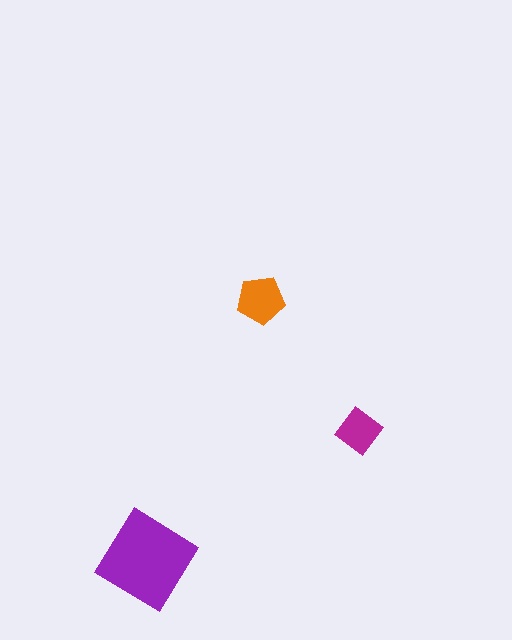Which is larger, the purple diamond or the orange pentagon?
The purple diamond.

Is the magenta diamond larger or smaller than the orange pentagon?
Smaller.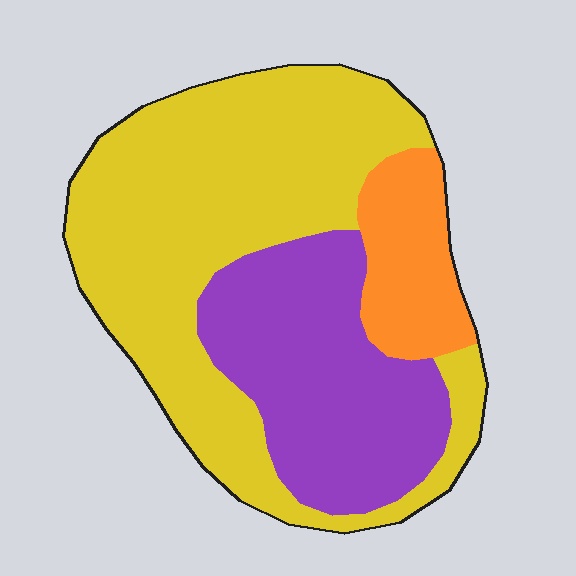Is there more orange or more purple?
Purple.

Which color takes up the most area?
Yellow, at roughly 55%.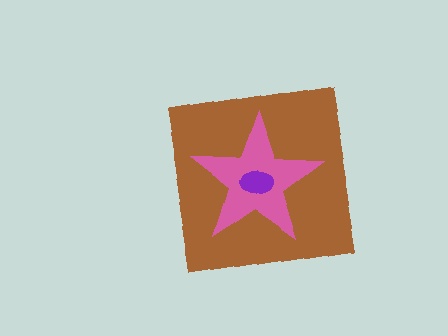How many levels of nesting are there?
3.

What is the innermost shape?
The purple ellipse.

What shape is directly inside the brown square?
The pink star.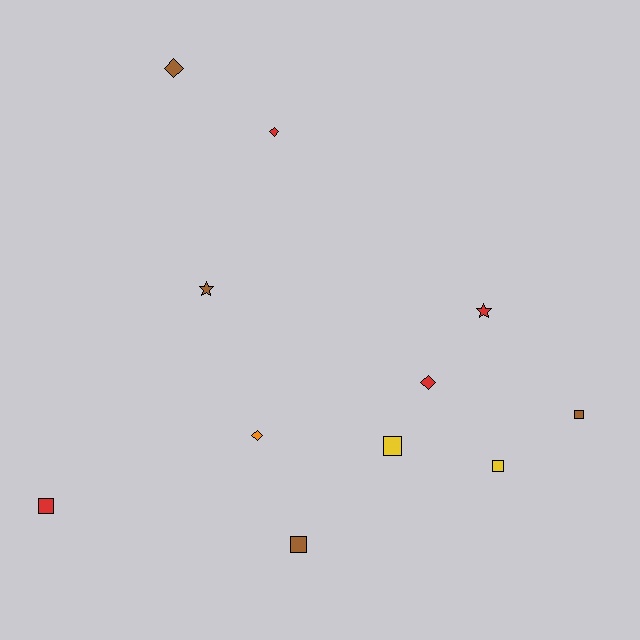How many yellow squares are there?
There are 2 yellow squares.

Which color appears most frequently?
Red, with 4 objects.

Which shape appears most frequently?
Square, with 5 objects.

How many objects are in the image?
There are 11 objects.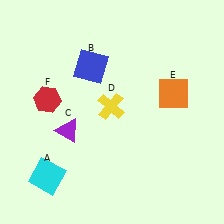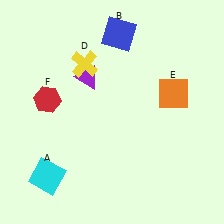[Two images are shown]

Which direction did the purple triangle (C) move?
The purple triangle (C) moved up.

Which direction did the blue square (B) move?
The blue square (B) moved up.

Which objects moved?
The objects that moved are: the blue square (B), the purple triangle (C), the yellow cross (D).